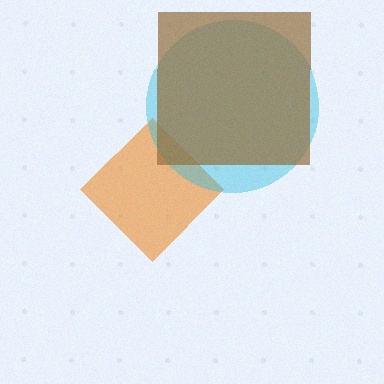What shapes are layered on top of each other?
The layered shapes are: an orange diamond, a cyan circle, a brown square.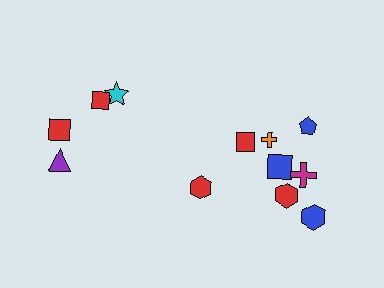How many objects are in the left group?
There are 5 objects.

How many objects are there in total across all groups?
There are 12 objects.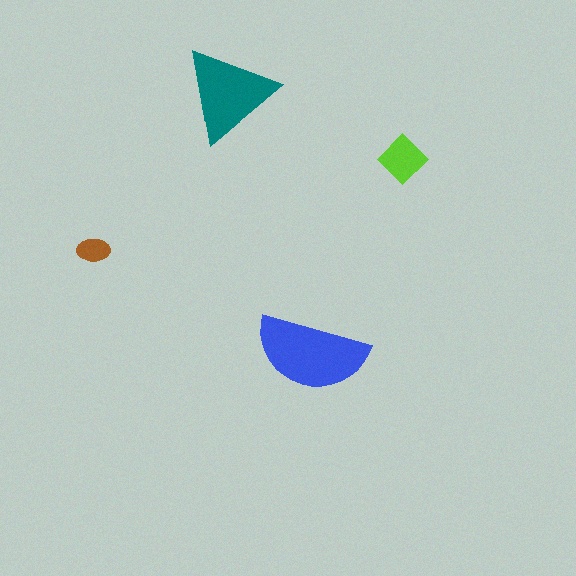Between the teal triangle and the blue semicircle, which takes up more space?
The blue semicircle.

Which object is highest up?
The teal triangle is topmost.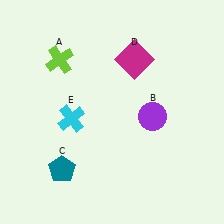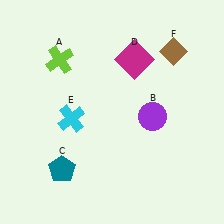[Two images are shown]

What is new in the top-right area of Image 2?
A brown diamond (F) was added in the top-right area of Image 2.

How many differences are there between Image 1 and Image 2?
There is 1 difference between the two images.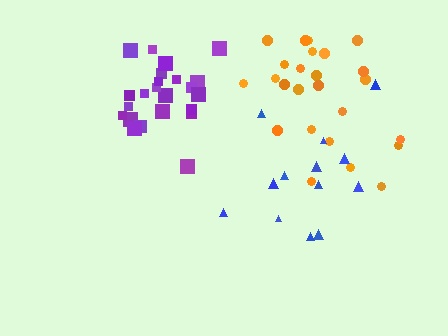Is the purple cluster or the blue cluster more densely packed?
Purple.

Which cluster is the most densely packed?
Purple.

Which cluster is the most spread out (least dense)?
Blue.